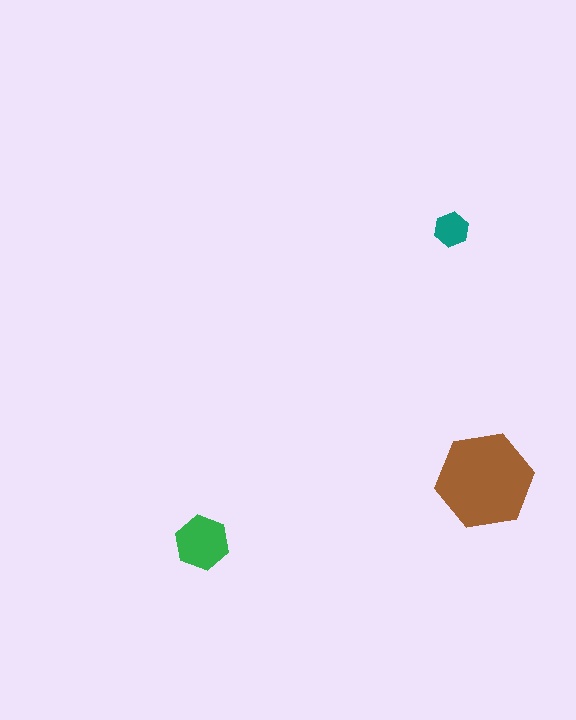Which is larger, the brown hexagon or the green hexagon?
The brown one.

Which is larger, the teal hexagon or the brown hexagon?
The brown one.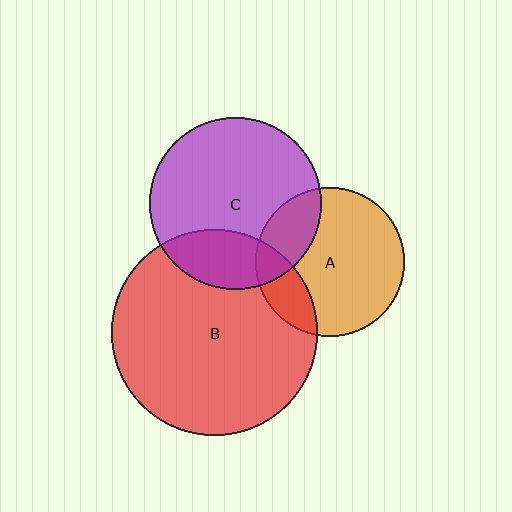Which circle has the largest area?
Circle B (red).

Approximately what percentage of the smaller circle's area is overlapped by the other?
Approximately 25%.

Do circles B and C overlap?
Yes.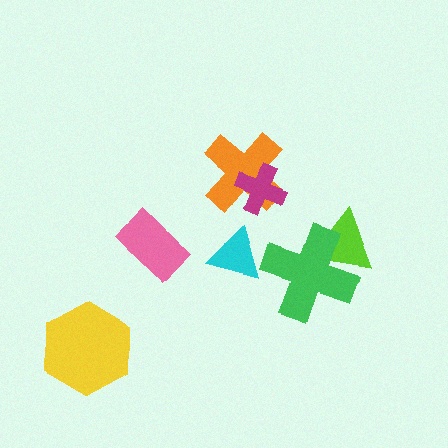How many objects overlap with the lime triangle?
1 object overlaps with the lime triangle.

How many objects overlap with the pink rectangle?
0 objects overlap with the pink rectangle.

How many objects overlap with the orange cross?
1 object overlaps with the orange cross.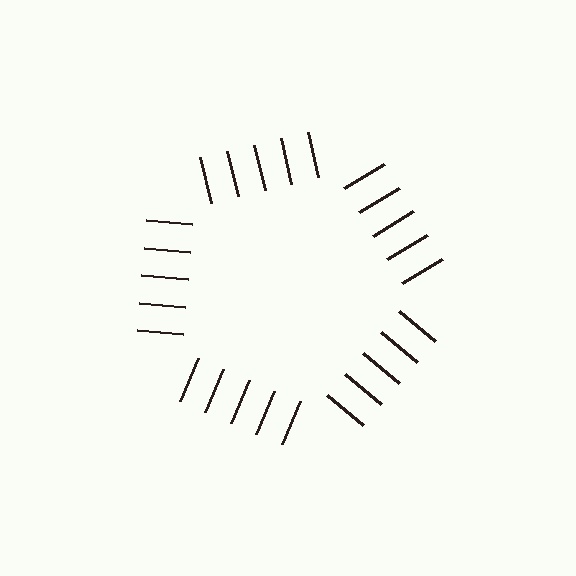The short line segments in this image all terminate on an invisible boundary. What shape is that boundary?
An illusory pentagon — the line segments terminate on its edges but no continuous stroke is drawn.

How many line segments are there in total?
25 — 5 along each of the 5 edges.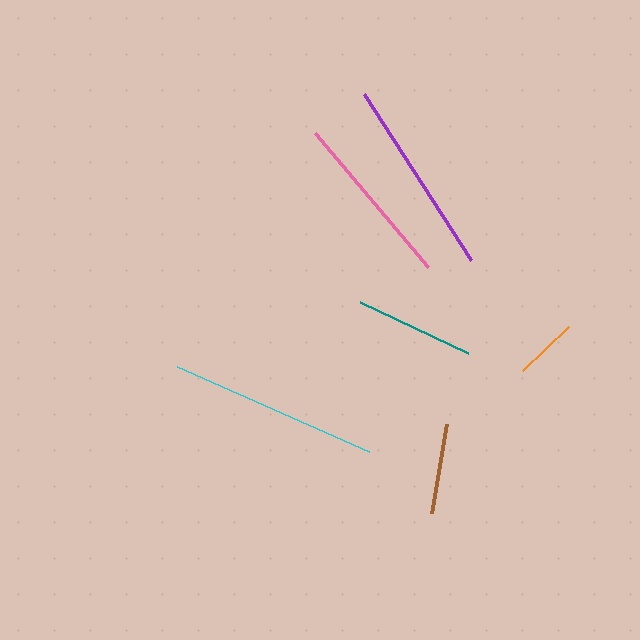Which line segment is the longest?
The cyan line is the longest at approximately 210 pixels.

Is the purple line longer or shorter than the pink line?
The purple line is longer than the pink line.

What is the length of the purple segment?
The purple segment is approximately 198 pixels long.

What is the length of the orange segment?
The orange segment is approximately 64 pixels long.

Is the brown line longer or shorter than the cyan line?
The cyan line is longer than the brown line.